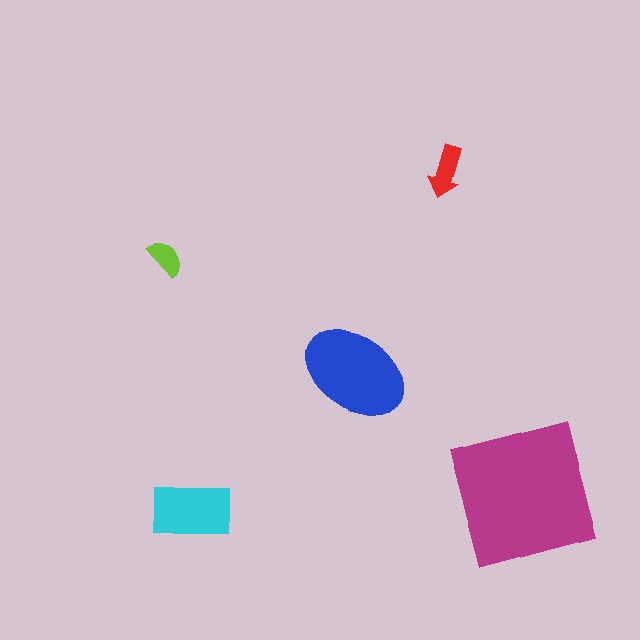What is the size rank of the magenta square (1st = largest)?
1st.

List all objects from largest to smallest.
The magenta square, the blue ellipse, the cyan rectangle, the red arrow, the lime semicircle.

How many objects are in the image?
There are 5 objects in the image.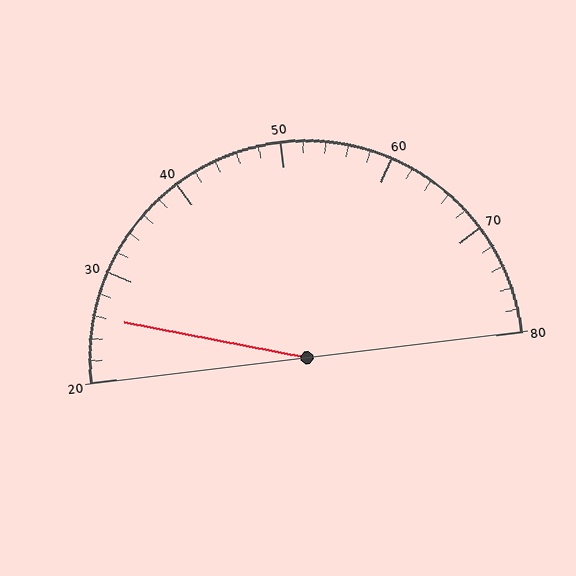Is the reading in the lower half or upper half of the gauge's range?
The reading is in the lower half of the range (20 to 80).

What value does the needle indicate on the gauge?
The needle indicates approximately 26.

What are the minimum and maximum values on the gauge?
The gauge ranges from 20 to 80.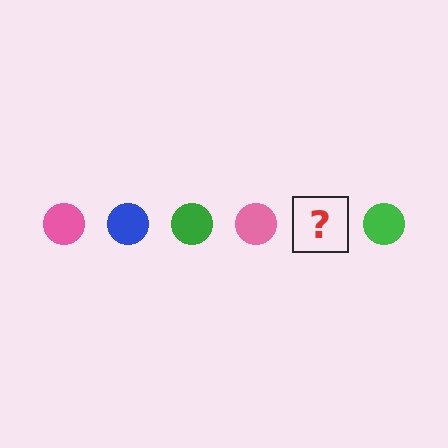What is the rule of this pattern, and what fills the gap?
The rule is that the pattern cycles through pink, blue, green circles. The gap should be filled with a blue circle.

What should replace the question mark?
The question mark should be replaced with a blue circle.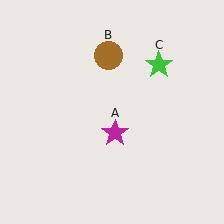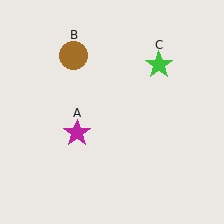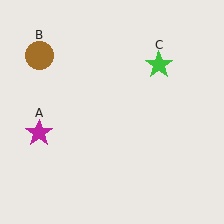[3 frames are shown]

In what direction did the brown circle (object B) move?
The brown circle (object B) moved left.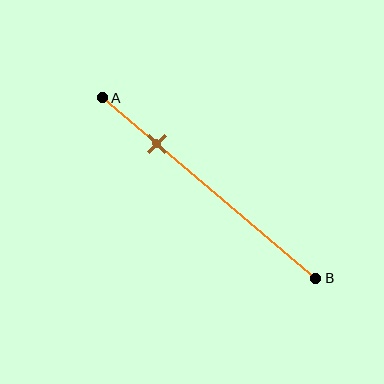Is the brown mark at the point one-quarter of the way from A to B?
Yes, the mark is approximately at the one-quarter point.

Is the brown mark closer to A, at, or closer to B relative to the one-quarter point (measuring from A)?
The brown mark is approximately at the one-quarter point of segment AB.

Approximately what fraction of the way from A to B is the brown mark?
The brown mark is approximately 25% of the way from A to B.